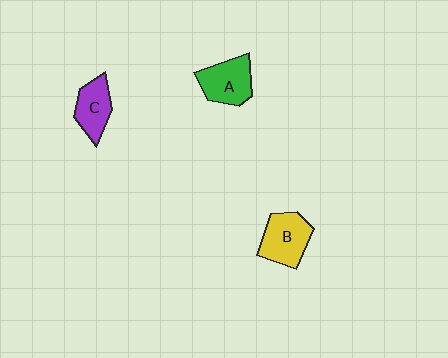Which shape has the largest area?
Shape B (yellow).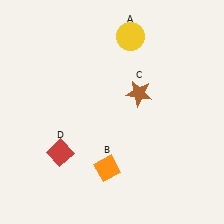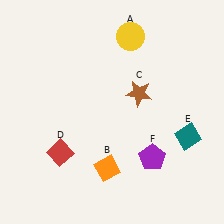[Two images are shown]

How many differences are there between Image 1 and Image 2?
There are 2 differences between the two images.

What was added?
A teal diamond (E), a purple pentagon (F) were added in Image 2.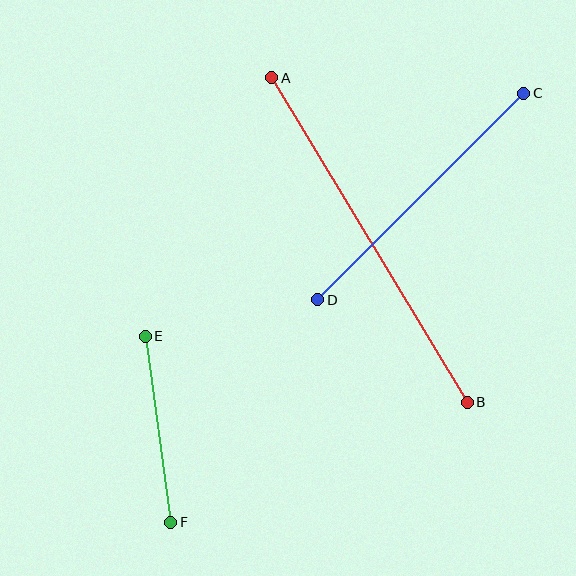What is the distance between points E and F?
The distance is approximately 188 pixels.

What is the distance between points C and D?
The distance is approximately 292 pixels.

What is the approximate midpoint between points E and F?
The midpoint is at approximately (158, 429) pixels.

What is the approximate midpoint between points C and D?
The midpoint is at approximately (421, 196) pixels.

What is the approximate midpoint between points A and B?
The midpoint is at approximately (369, 240) pixels.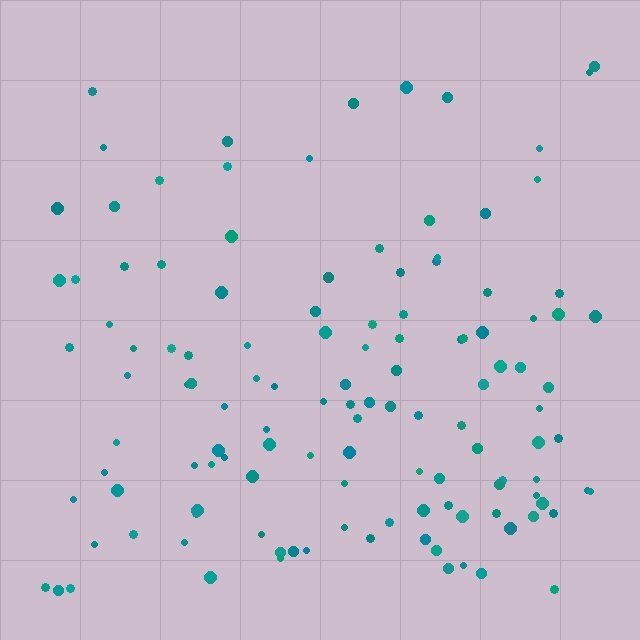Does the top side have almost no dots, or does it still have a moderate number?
Still a moderate number, just noticeably fewer than the bottom.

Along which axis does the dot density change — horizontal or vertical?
Vertical.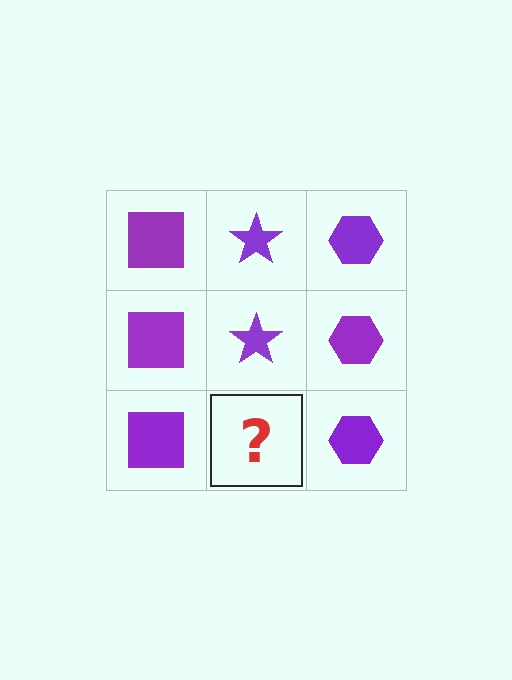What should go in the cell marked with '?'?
The missing cell should contain a purple star.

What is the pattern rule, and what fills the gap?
The rule is that each column has a consistent shape. The gap should be filled with a purple star.